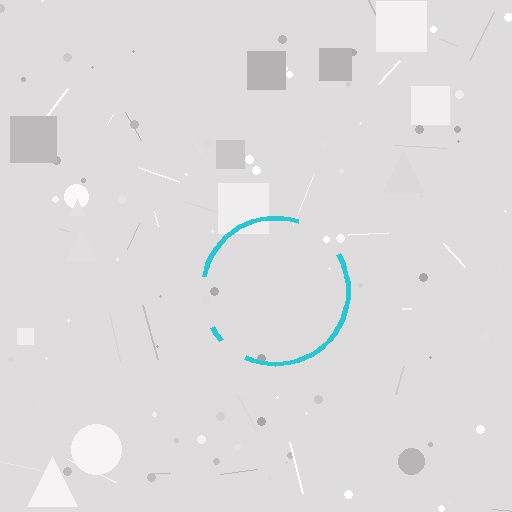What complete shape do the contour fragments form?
The contour fragments form a circle.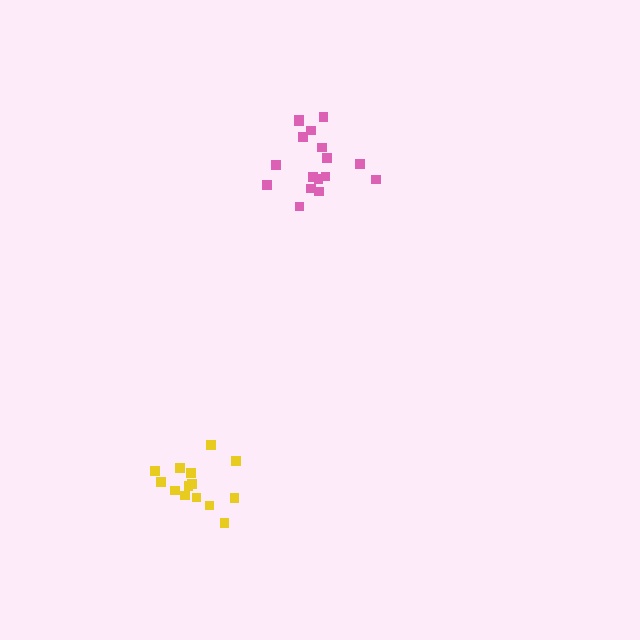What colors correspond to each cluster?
The clusters are colored: pink, yellow.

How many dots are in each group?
Group 1: 17 dots, Group 2: 14 dots (31 total).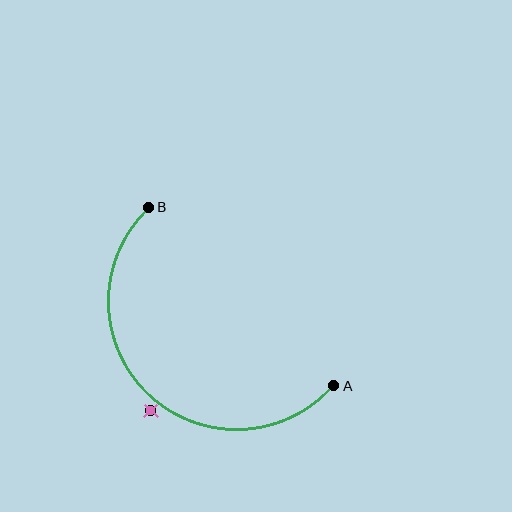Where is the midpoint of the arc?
The arc midpoint is the point on the curve farthest from the straight line joining A and B. It sits below and to the left of that line.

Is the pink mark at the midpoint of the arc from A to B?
No — the pink mark does not lie on the arc at all. It sits slightly outside the curve.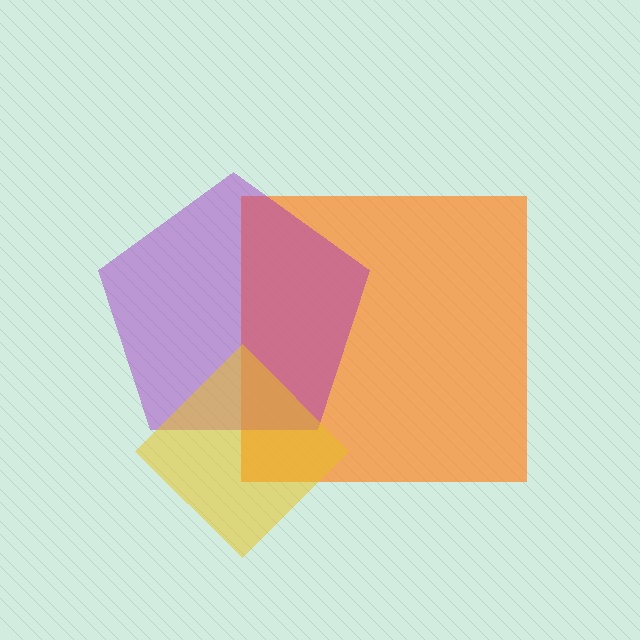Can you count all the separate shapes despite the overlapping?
Yes, there are 3 separate shapes.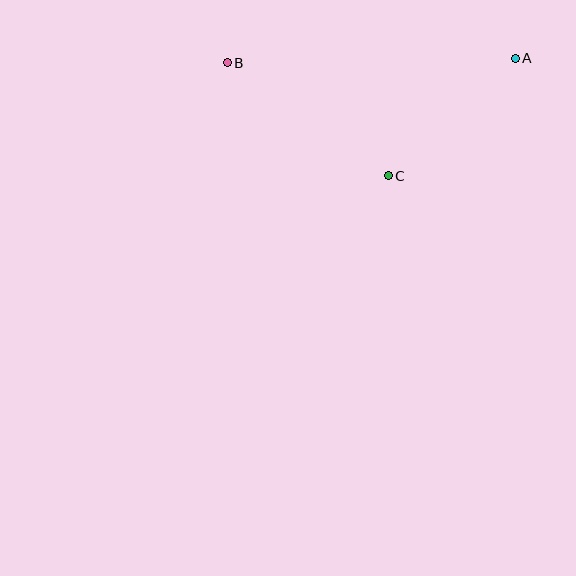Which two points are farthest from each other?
Points A and B are farthest from each other.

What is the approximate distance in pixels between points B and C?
The distance between B and C is approximately 197 pixels.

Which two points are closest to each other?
Points A and C are closest to each other.